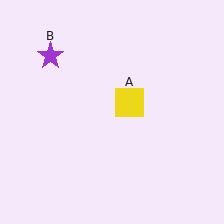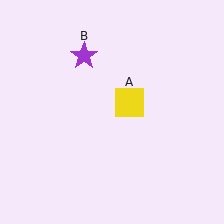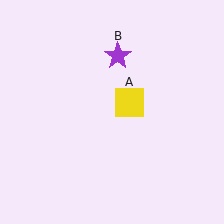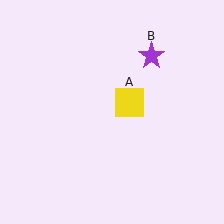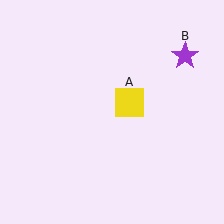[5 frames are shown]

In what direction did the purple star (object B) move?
The purple star (object B) moved right.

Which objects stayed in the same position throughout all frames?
Yellow square (object A) remained stationary.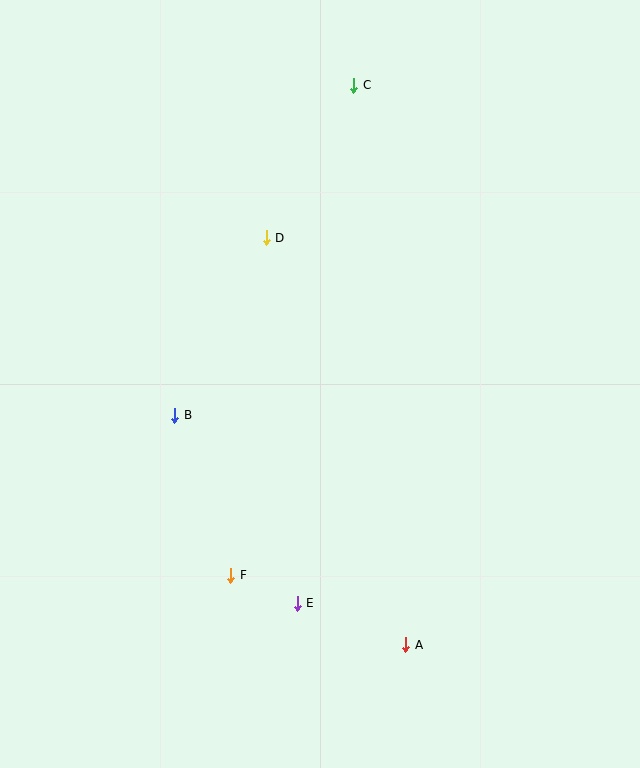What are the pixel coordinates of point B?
Point B is at (175, 415).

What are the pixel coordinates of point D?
Point D is at (266, 238).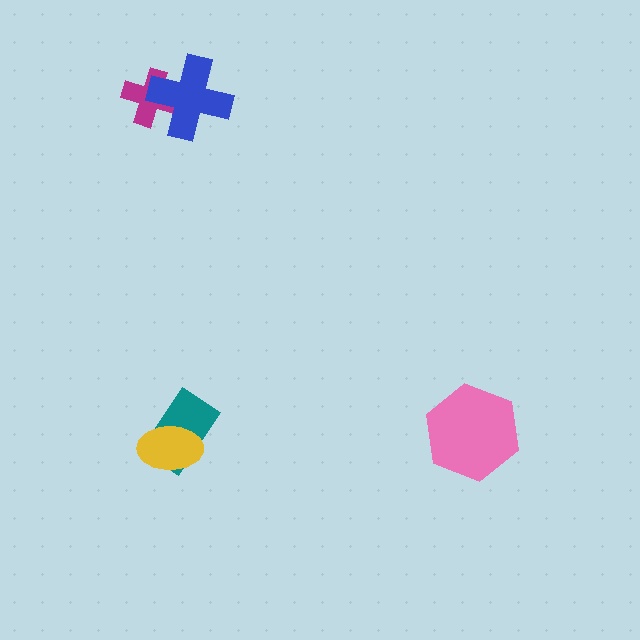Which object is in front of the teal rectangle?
The yellow ellipse is in front of the teal rectangle.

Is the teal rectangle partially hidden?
Yes, it is partially covered by another shape.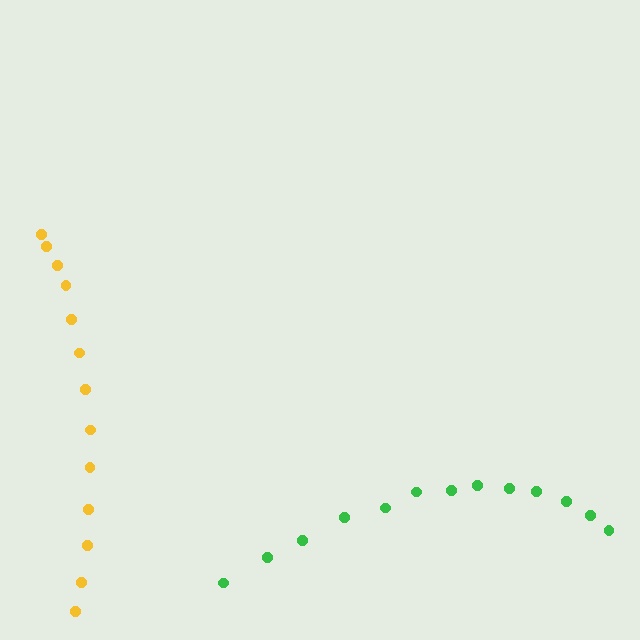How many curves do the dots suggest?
There are 2 distinct paths.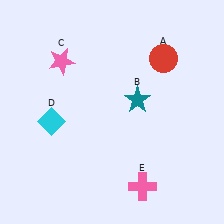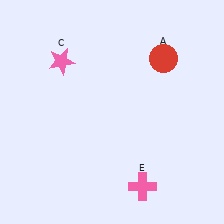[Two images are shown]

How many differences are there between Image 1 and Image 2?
There are 2 differences between the two images.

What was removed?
The cyan diamond (D), the teal star (B) were removed in Image 2.